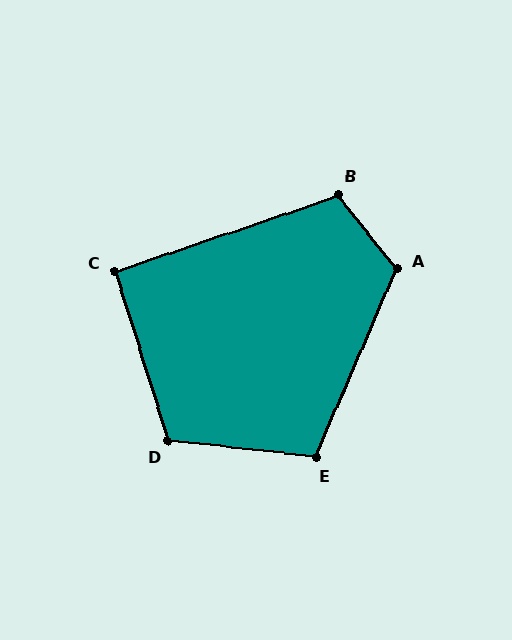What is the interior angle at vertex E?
Approximately 107 degrees (obtuse).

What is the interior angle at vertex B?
Approximately 109 degrees (obtuse).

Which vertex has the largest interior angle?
A, at approximately 119 degrees.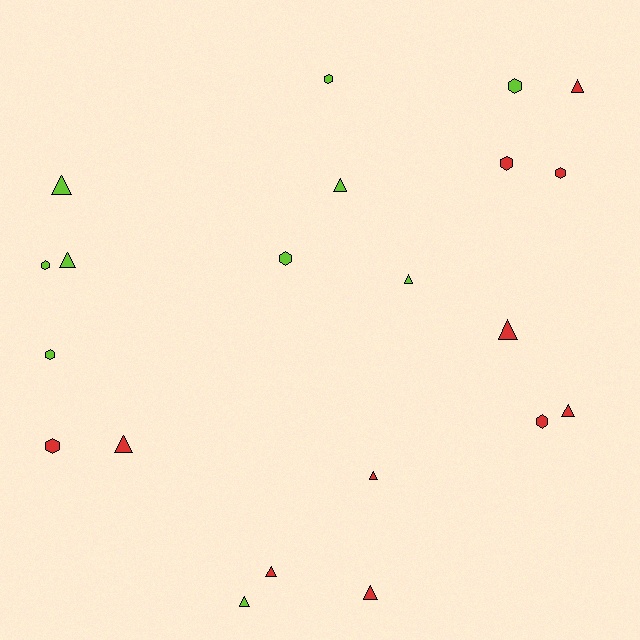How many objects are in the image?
There are 21 objects.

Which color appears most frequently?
Red, with 11 objects.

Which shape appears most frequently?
Triangle, with 12 objects.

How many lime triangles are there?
There are 5 lime triangles.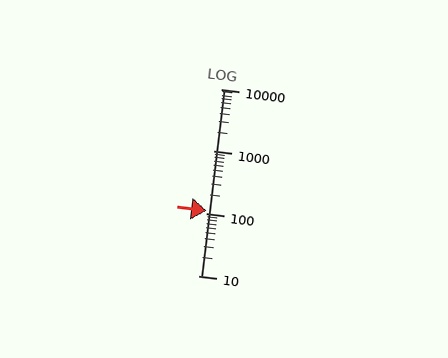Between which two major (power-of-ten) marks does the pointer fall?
The pointer is between 100 and 1000.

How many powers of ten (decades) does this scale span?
The scale spans 3 decades, from 10 to 10000.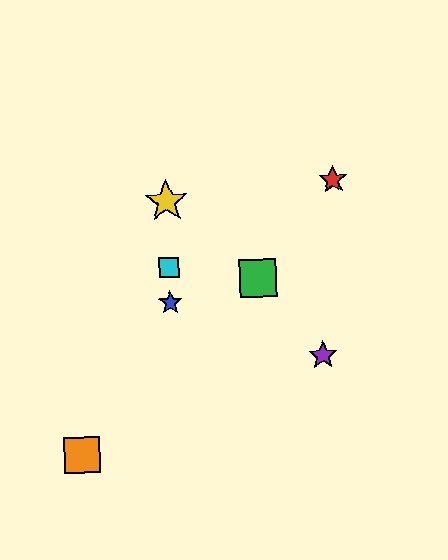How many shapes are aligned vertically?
3 shapes (the blue star, the yellow star, the cyan square) are aligned vertically.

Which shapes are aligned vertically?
The blue star, the yellow star, the cyan square are aligned vertically.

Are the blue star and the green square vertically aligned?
No, the blue star is at x≈170 and the green square is at x≈258.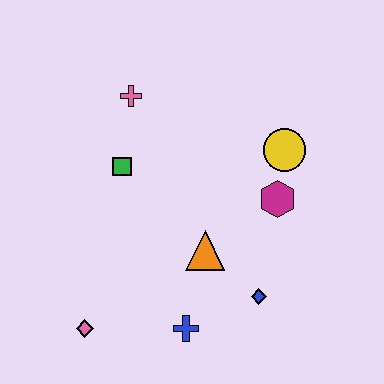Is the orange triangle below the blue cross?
No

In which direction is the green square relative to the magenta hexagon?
The green square is to the left of the magenta hexagon.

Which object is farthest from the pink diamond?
The yellow circle is farthest from the pink diamond.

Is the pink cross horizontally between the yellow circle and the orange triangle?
No